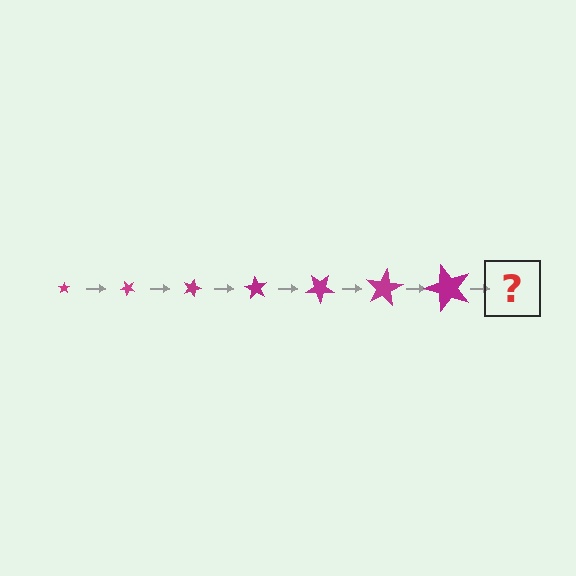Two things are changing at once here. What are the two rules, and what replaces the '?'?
The two rules are that the star grows larger each step and it rotates 45 degrees each step. The '?' should be a star, larger than the previous one and rotated 315 degrees from the start.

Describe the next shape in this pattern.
It should be a star, larger than the previous one and rotated 315 degrees from the start.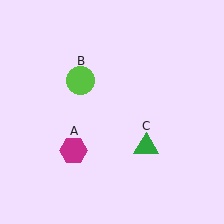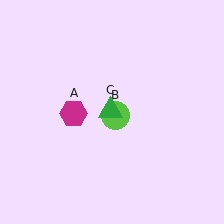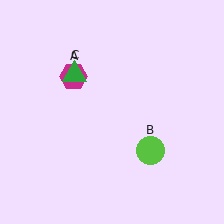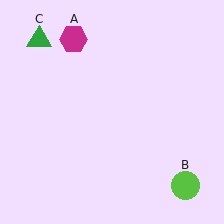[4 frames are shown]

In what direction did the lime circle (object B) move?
The lime circle (object B) moved down and to the right.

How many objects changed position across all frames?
3 objects changed position: magenta hexagon (object A), lime circle (object B), green triangle (object C).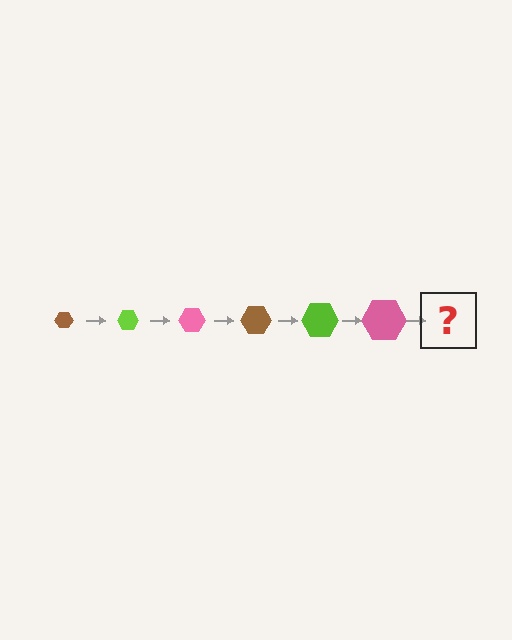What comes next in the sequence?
The next element should be a brown hexagon, larger than the previous one.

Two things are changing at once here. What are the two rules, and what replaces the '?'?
The two rules are that the hexagon grows larger each step and the color cycles through brown, lime, and pink. The '?' should be a brown hexagon, larger than the previous one.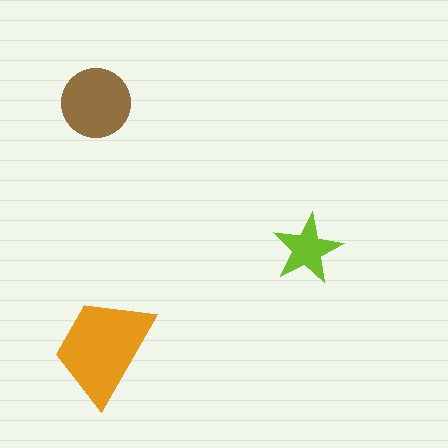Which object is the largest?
The orange trapezoid.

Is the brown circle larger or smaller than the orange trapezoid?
Smaller.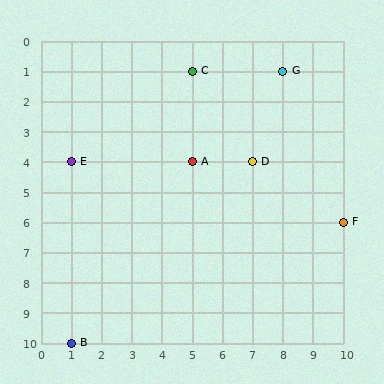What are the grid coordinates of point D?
Point D is at grid coordinates (7, 4).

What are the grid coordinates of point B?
Point B is at grid coordinates (1, 10).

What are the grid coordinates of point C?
Point C is at grid coordinates (5, 1).